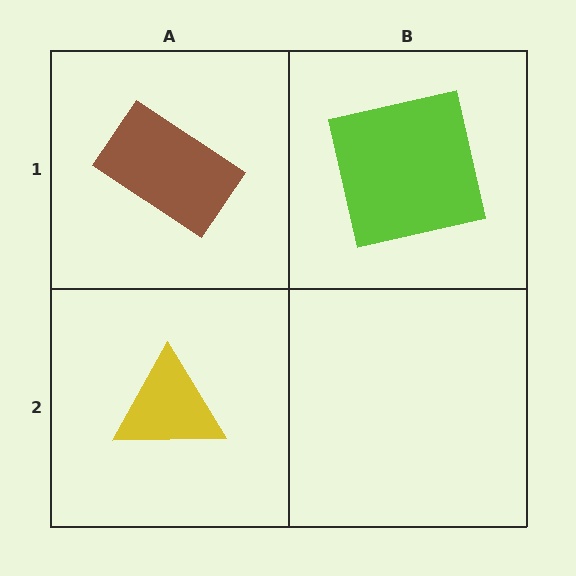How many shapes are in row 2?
1 shape.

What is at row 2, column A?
A yellow triangle.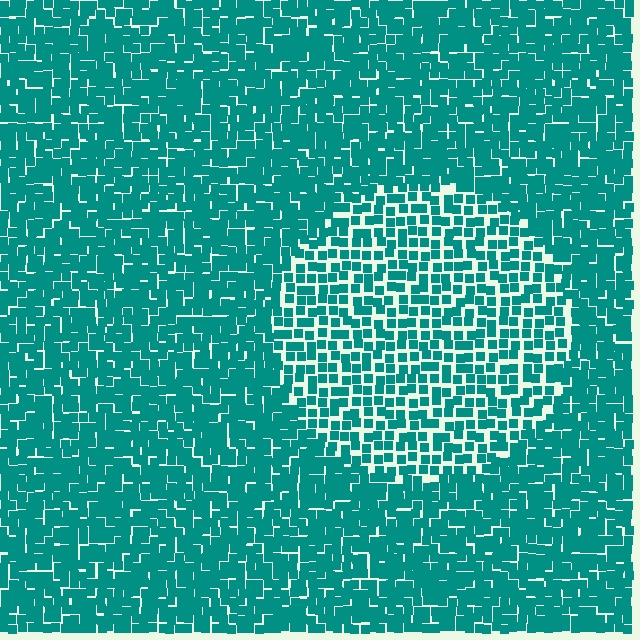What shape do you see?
I see a circle.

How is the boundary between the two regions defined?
The boundary is defined by a change in element density (approximately 1.7x ratio). All elements are the same color, size, and shape.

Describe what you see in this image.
The image contains small teal elements arranged at two different densities. A circle-shaped region is visible where the elements are less densely packed than the surrounding area.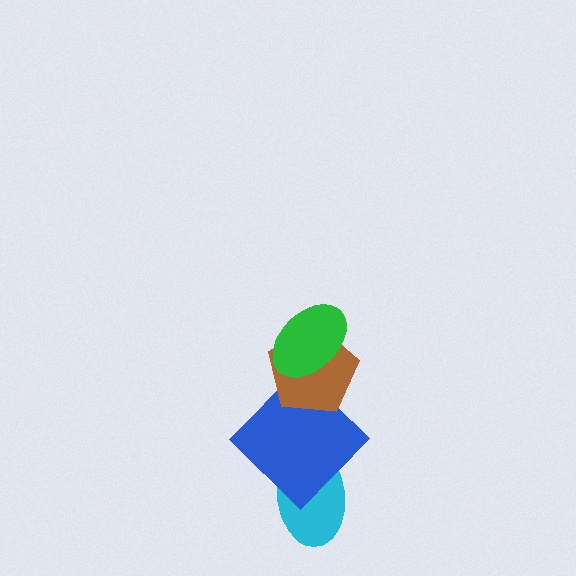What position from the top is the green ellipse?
The green ellipse is 1st from the top.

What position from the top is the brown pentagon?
The brown pentagon is 2nd from the top.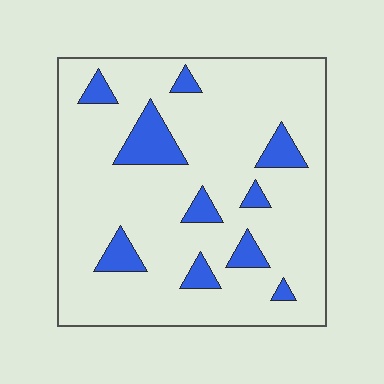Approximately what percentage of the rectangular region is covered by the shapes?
Approximately 15%.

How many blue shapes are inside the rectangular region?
10.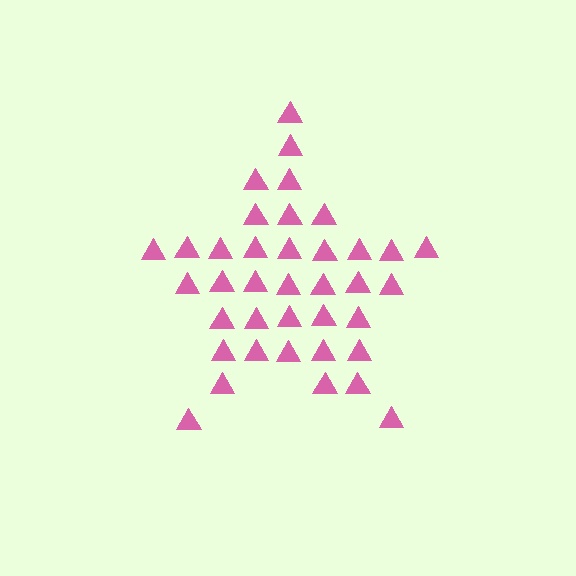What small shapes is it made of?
It is made of small triangles.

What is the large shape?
The large shape is a star.